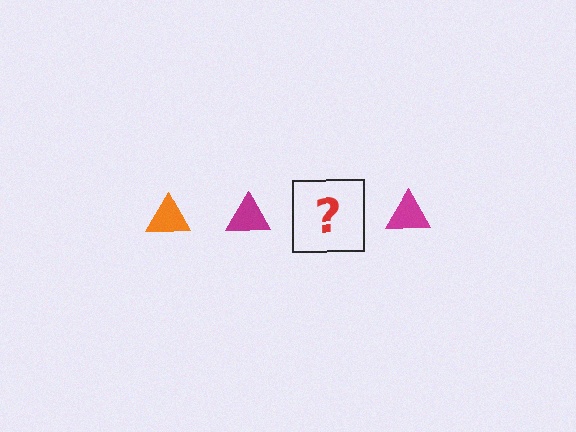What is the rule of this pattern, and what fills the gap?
The rule is that the pattern cycles through orange, magenta triangles. The gap should be filled with an orange triangle.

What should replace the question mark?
The question mark should be replaced with an orange triangle.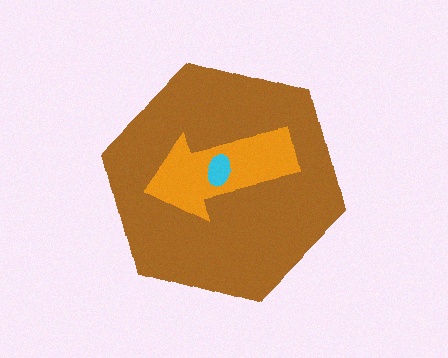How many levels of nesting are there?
3.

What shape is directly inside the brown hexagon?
The orange arrow.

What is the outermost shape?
The brown hexagon.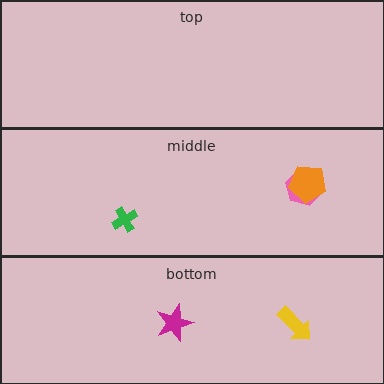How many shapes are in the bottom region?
2.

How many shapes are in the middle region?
3.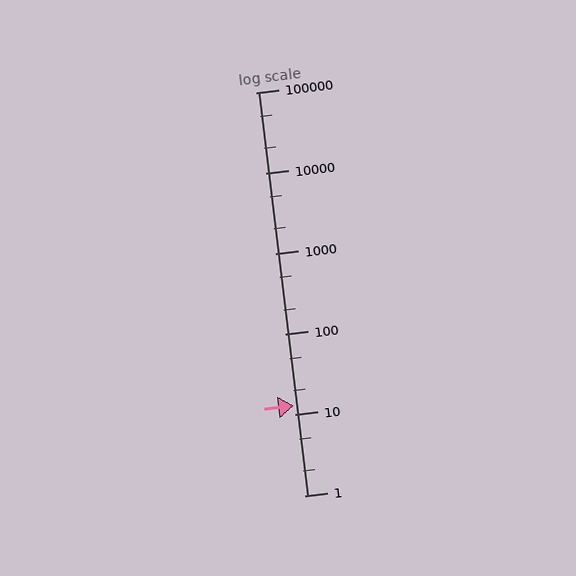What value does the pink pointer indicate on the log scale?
The pointer indicates approximately 13.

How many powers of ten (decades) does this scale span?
The scale spans 5 decades, from 1 to 100000.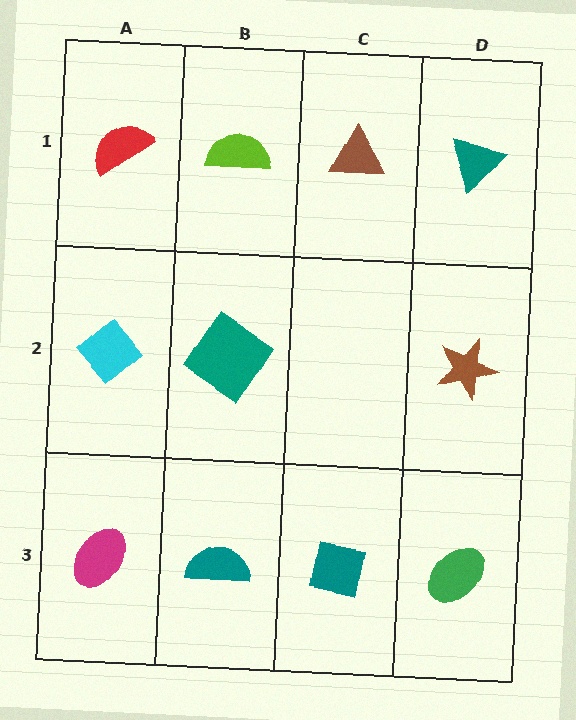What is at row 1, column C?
A brown triangle.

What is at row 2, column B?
A teal diamond.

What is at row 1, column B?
A lime semicircle.